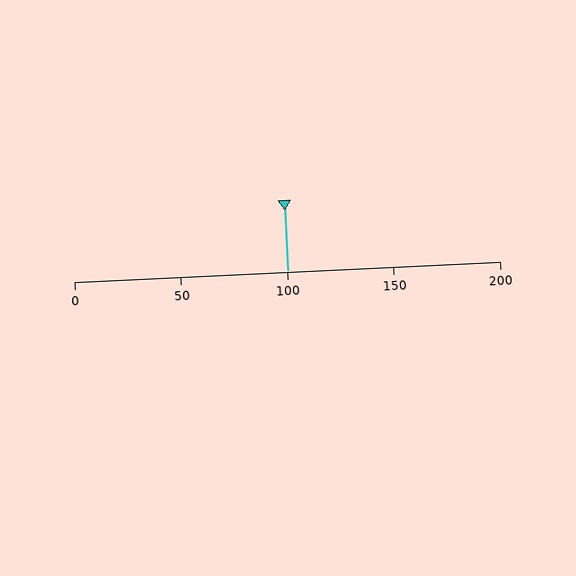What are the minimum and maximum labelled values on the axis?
The axis runs from 0 to 200.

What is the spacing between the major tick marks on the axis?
The major ticks are spaced 50 apart.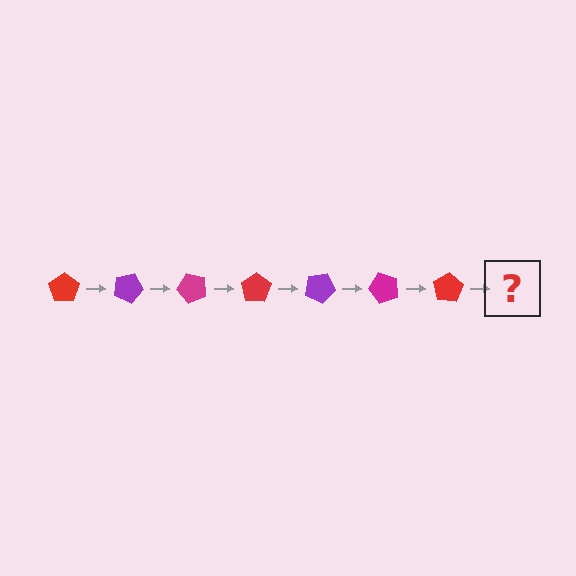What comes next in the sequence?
The next element should be a purple pentagon, rotated 175 degrees from the start.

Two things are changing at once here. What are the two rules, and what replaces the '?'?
The two rules are that it rotates 25 degrees each step and the color cycles through red, purple, and magenta. The '?' should be a purple pentagon, rotated 175 degrees from the start.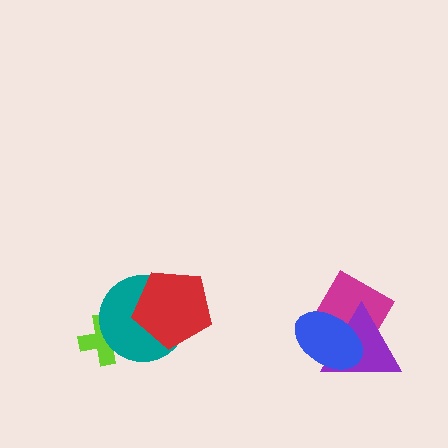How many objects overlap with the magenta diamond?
2 objects overlap with the magenta diamond.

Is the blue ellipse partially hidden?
No, no other shape covers it.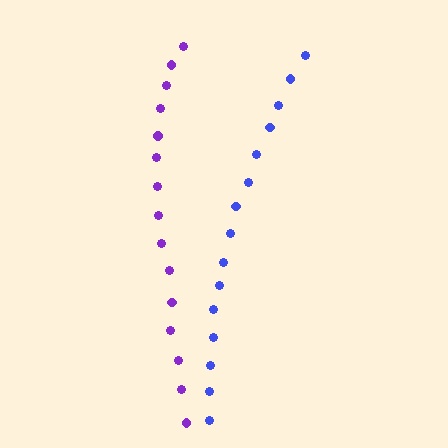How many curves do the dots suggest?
There are 2 distinct paths.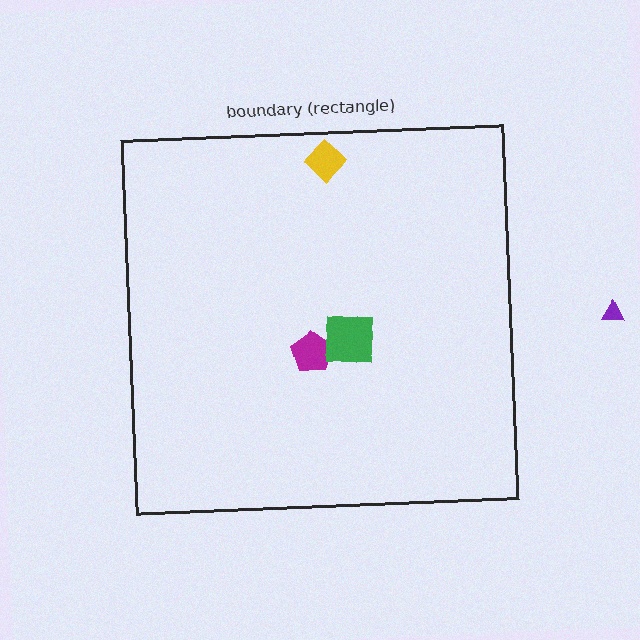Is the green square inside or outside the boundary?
Inside.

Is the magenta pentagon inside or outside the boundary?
Inside.